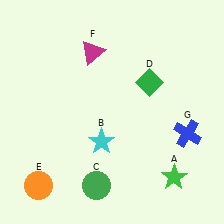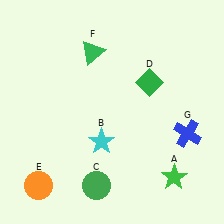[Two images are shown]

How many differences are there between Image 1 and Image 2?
There is 1 difference between the two images.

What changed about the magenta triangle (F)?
In Image 1, F is magenta. In Image 2, it changed to green.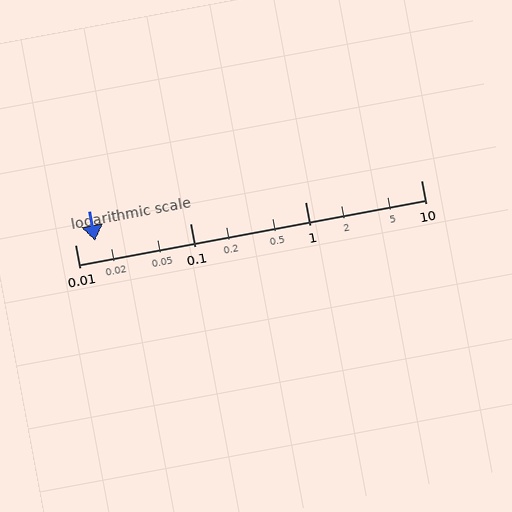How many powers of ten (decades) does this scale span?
The scale spans 3 decades, from 0.01 to 10.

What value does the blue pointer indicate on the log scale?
The pointer indicates approximately 0.015.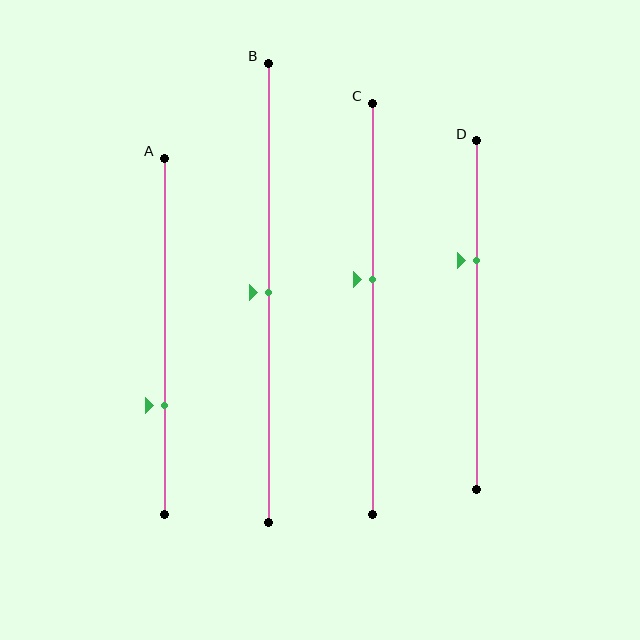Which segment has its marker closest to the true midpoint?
Segment B has its marker closest to the true midpoint.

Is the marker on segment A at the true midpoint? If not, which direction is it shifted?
No, the marker on segment A is shifted downward by about 19% of the segment length.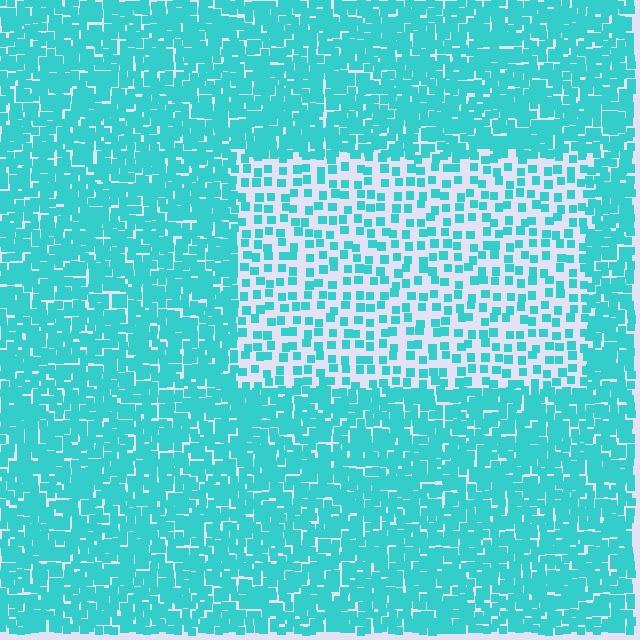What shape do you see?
I see a rectangle.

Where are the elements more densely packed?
The elements are more densely packed outside the rectangle boundary.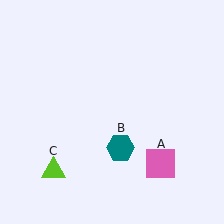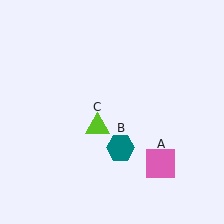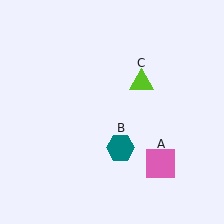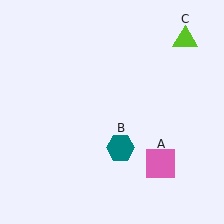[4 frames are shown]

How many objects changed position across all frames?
1 object changed position: lime triangle (object C).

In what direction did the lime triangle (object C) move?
The lime triangle (object C) moved up and to the right.